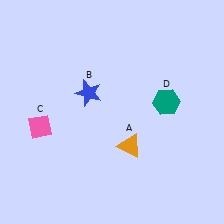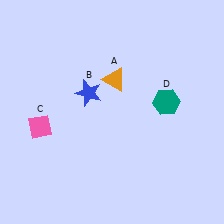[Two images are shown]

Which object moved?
The orange triangle (A) moved up.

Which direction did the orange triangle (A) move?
The orange triangle (A) moved up.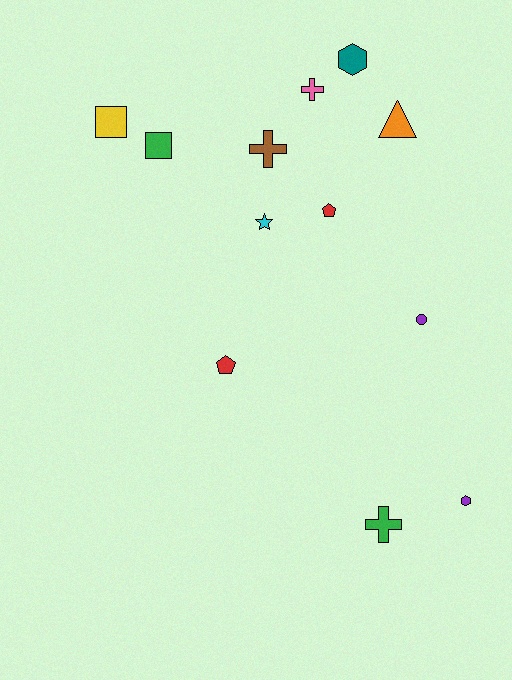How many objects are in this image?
There are 12 objects.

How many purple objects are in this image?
There are 2 purple objects.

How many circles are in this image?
There is 1 circle.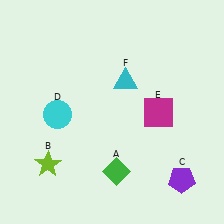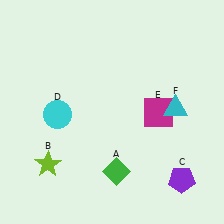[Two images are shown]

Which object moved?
The cyan triangle (F) moved right.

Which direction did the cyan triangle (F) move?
The cyan triangle (F) moved right.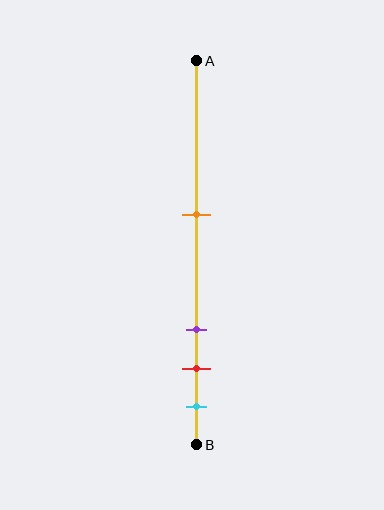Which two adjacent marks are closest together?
The red and cyan marks are the closest adjacent pair.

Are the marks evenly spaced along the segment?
No, the marks are not evenly spaced.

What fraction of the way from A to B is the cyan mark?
The cyan mark is approximately 90% (0.9) of the way from A to B.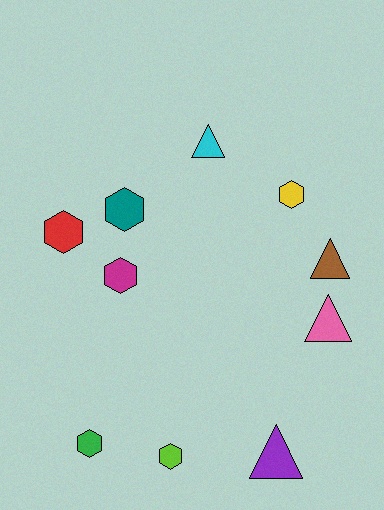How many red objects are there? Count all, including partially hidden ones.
There is 1 red object.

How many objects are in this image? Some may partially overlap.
There are 10 objects.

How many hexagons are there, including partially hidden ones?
There are 6 hexagons.